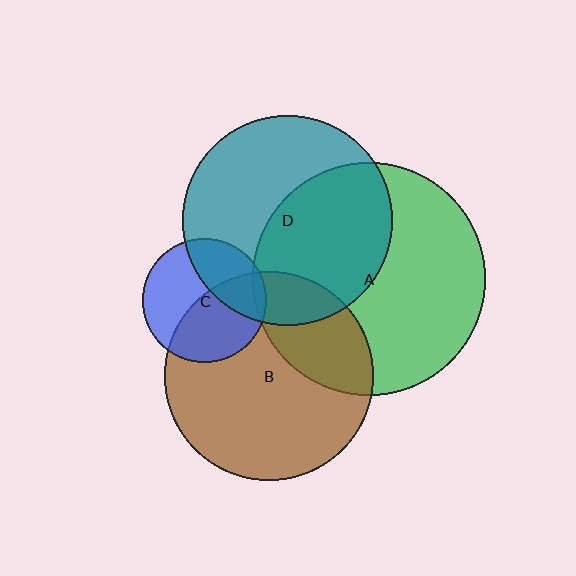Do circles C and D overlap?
Yes.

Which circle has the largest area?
Circle A (green).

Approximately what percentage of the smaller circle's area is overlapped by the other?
Approximately 35%.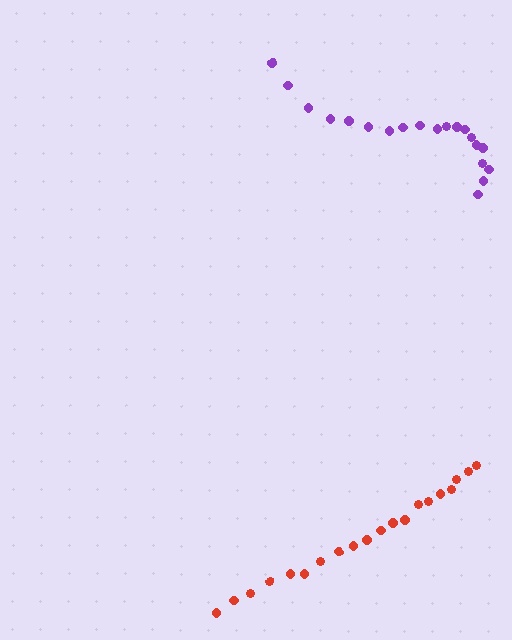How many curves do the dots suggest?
There are 2 distinct paths.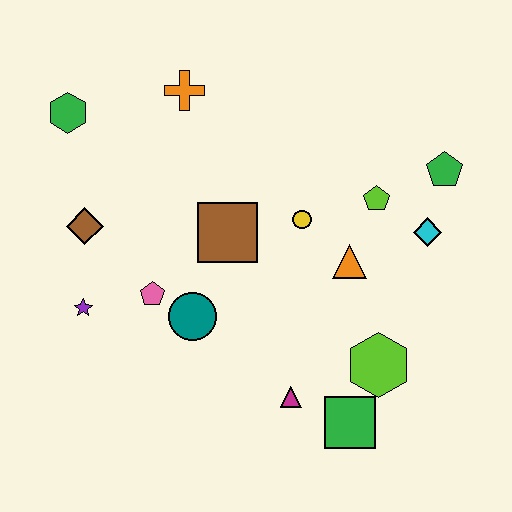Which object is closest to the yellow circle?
The orange triangle is closest to the yellow circle.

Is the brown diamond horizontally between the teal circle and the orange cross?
No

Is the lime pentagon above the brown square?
Yes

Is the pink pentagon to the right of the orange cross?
No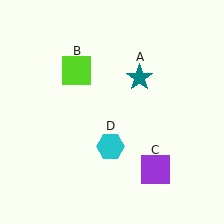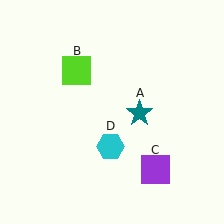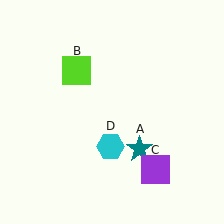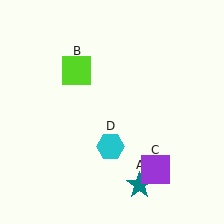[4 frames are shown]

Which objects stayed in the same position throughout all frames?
Lime square (object B) and purple square (object C) and cyan hexagon (object D) remained stationary.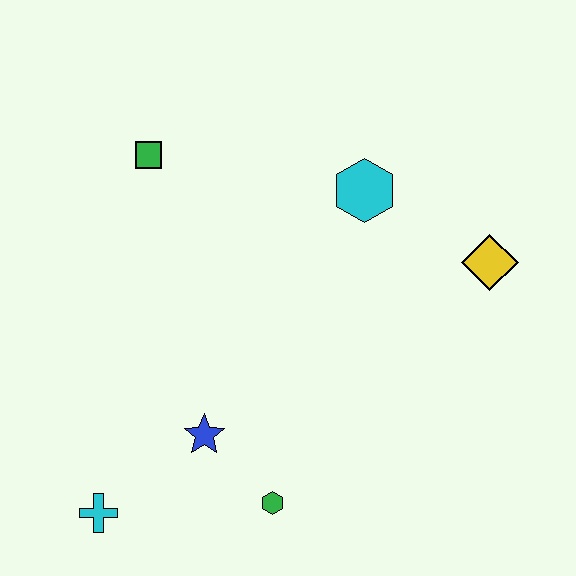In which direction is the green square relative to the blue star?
The green square is above the blue star.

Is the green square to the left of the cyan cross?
No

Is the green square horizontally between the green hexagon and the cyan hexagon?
No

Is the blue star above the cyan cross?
Yes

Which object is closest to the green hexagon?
The blue star is closest to the green hexagon.